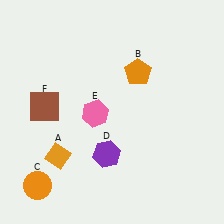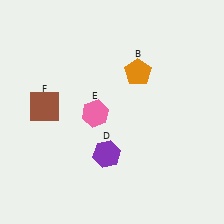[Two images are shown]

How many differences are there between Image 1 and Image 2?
There are 2 differences between the two images.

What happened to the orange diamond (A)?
The orange diamond (A) was removed in Image 2. It was in the bottom-left area of Image 1.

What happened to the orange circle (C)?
The orange circle (C) was removed in Image 2. It was in the bottom-left area of Image 1.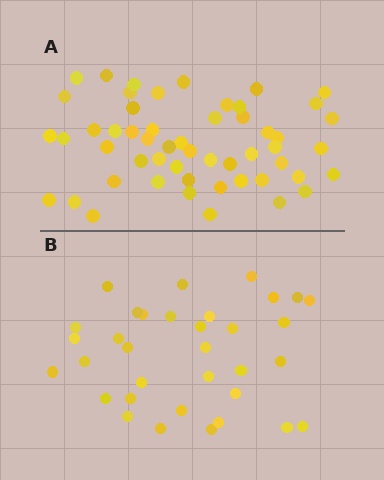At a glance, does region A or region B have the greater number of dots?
Region A (the top region) has more dots.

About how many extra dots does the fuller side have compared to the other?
Region A has approximately 20 more dots than region B.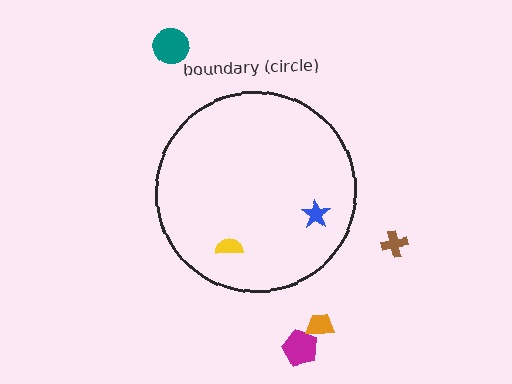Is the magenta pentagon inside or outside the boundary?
Outside.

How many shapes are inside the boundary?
2 inside, 4 outside.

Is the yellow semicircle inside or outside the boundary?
Inside.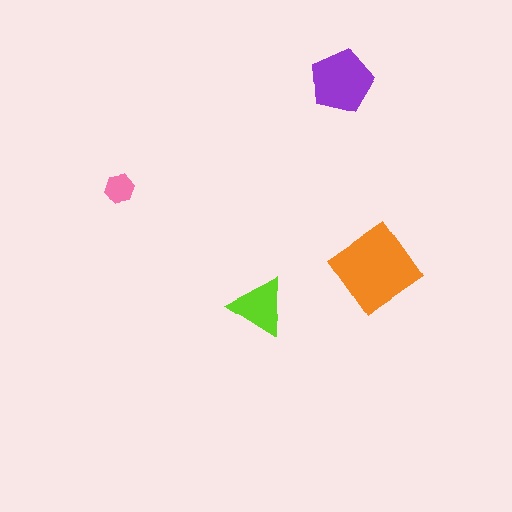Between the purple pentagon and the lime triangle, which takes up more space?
The purple pentagon.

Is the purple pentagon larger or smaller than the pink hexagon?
Larger.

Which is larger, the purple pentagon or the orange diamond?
The orange diamond.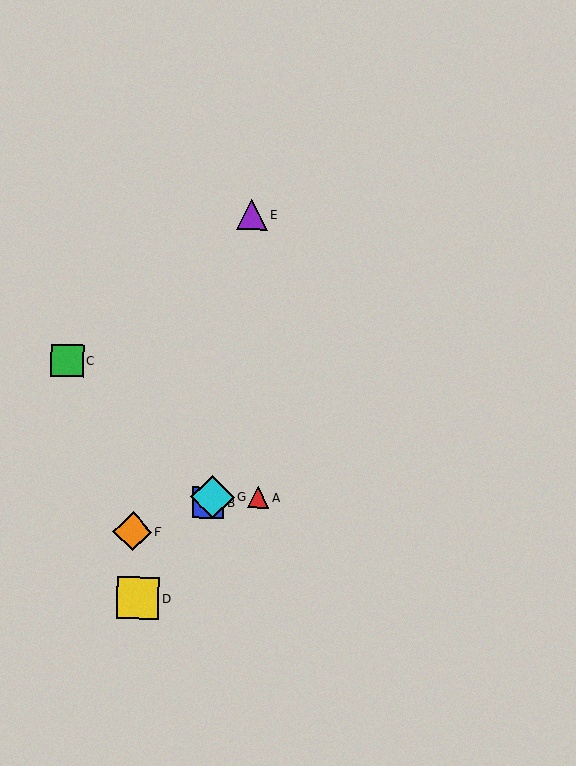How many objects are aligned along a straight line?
3 objects (B, D, G) are aligned along a straight line.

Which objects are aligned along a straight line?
Objects B, D, G are aligned along a straight line.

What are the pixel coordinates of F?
Object F is at (132, 531).